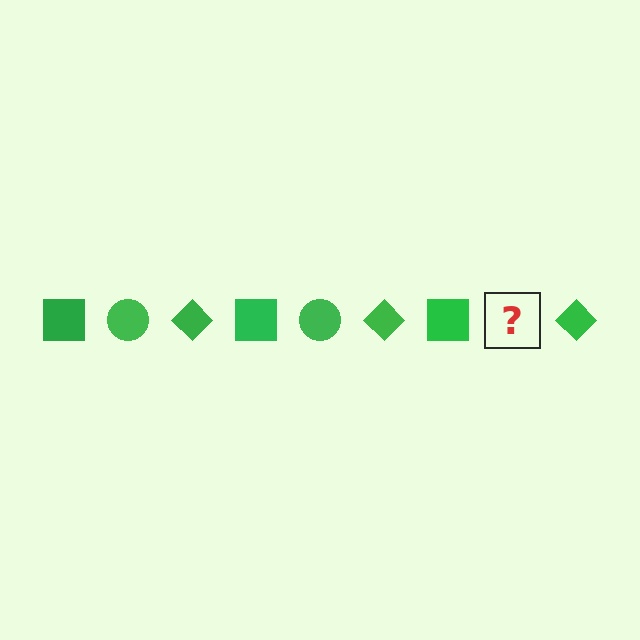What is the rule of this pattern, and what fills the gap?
The rule is that the pattern cycles through square, circle, diamond shapes in green. The gap should be filled with a green circle.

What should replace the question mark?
The question mark should be replaced with a green circle.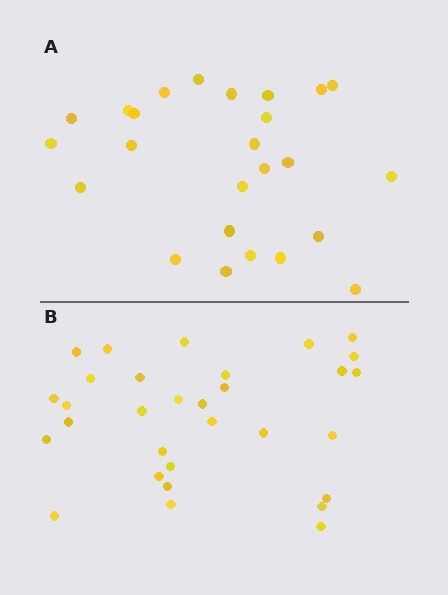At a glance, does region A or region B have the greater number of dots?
Region B (the bottom region) has more dots.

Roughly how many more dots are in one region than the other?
Region B has about 6 more dots than region A.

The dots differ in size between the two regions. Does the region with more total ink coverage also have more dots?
No. Region A has more total ink coverage because its dots are larger, but region B actually contains more individual dots. Total area can be misleading — the number of items is what matters here.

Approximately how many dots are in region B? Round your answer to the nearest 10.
About 30 dots. (The exact count is 31, which rounds to 30.)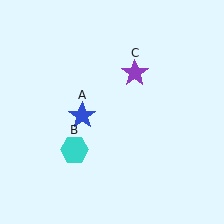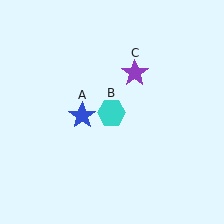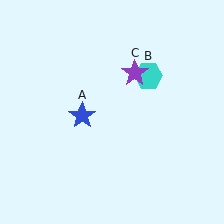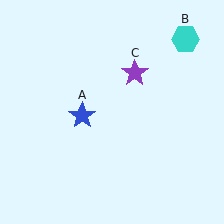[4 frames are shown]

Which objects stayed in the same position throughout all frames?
Blue star (object A) and purple star (object C) remained stationary.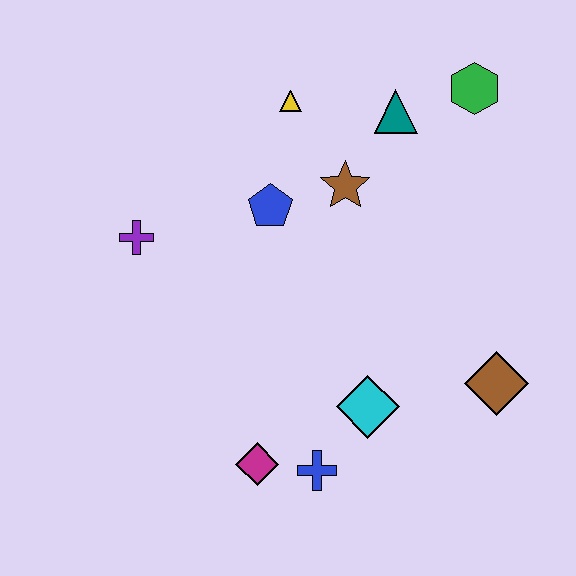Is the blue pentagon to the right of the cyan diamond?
No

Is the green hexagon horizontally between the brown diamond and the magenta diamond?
Yes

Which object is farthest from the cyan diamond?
The green hexagon is farthest from the cyan diamond.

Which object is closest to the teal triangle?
The green hexagon is closest to the teal triangle.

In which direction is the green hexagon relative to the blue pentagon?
The green hexagon is to the right of the blue pentagon.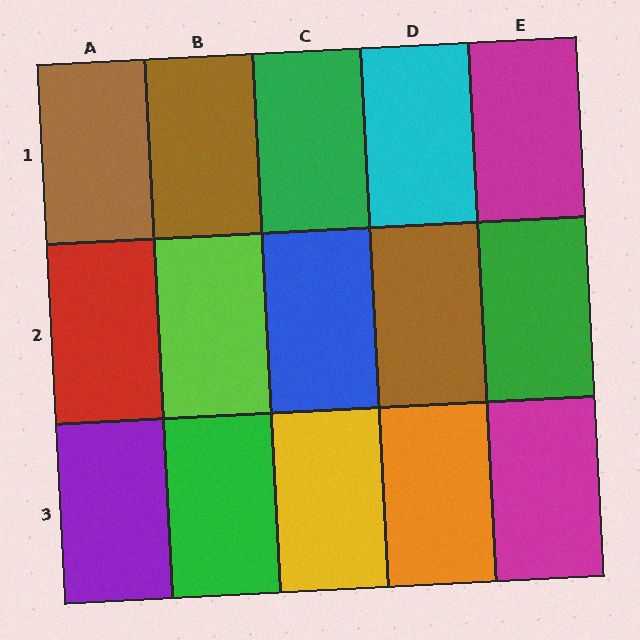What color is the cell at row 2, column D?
Brown.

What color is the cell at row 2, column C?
Blue.